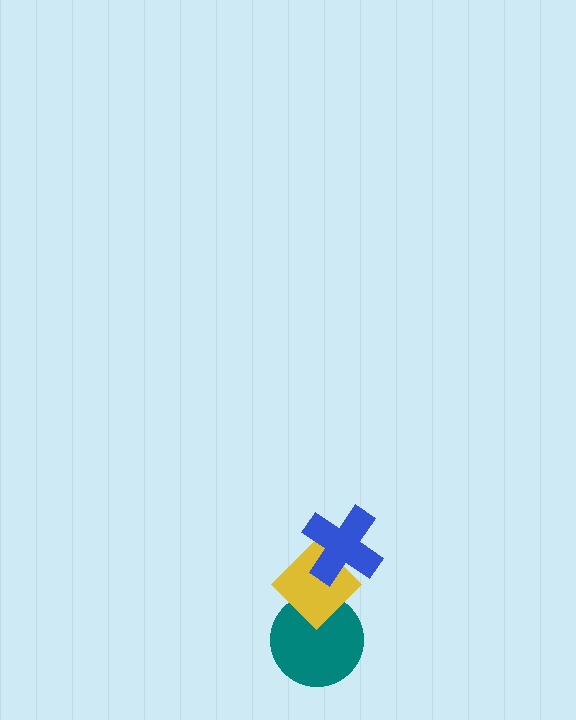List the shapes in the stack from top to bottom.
From top to bottom: the blue cross, the yellow diamond, the teal circle.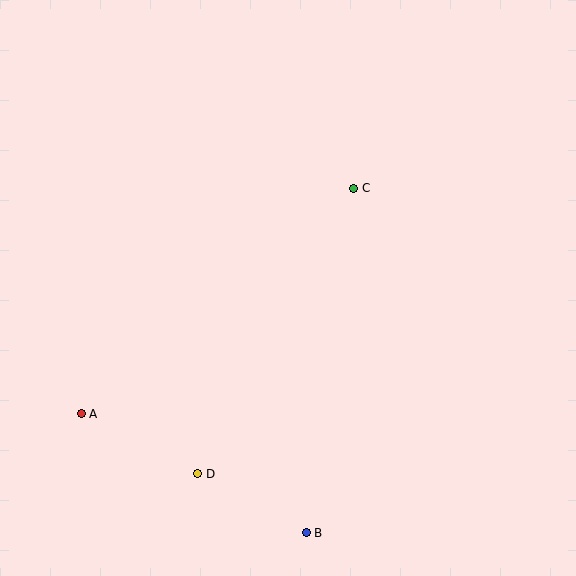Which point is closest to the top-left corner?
Point C is closest to the top-left corner.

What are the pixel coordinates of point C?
Point C is at (354, 188).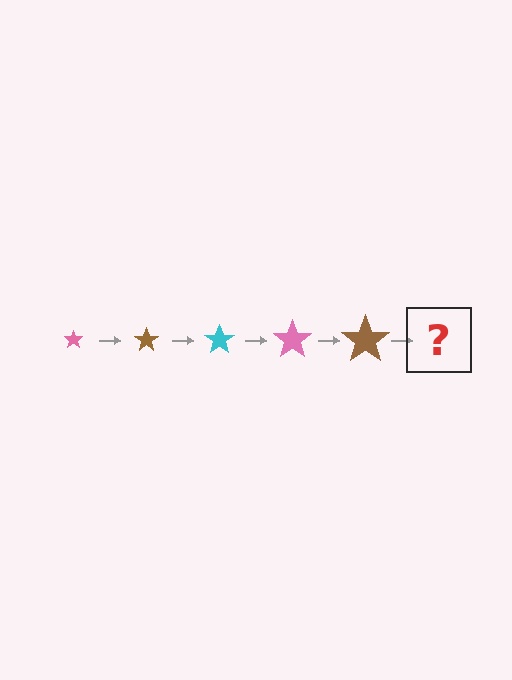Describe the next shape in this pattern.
It should be a cyan star, larger than the previous one.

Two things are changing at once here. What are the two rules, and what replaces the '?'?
The two rules are that the star grows larger each step and the color cycles through pink, brown, and cyan. The '?' should be a cyan star, larger than the previous one.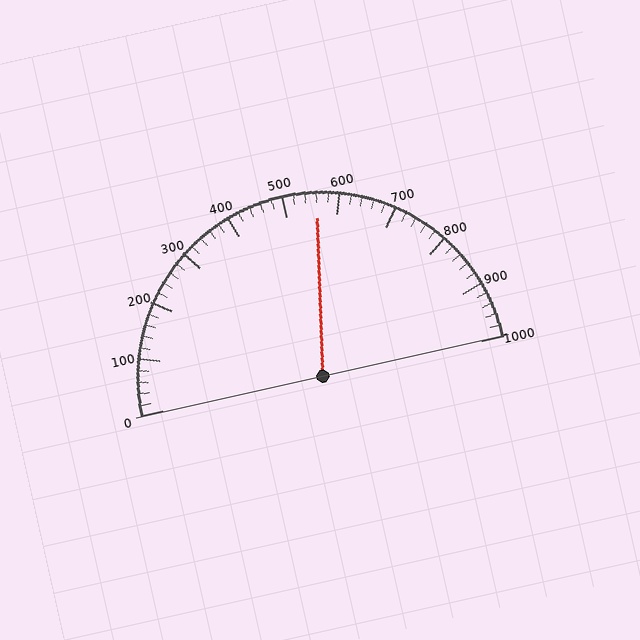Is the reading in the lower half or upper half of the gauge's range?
The reading is in the upper half of the range (0 to 1000).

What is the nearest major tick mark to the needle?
The nearest major tick mark is 600.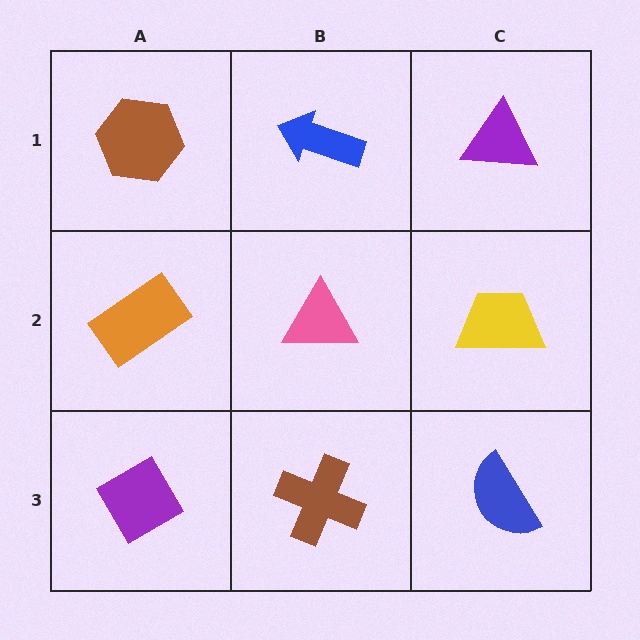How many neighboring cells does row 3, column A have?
2.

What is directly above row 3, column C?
A yellow trapezoid.